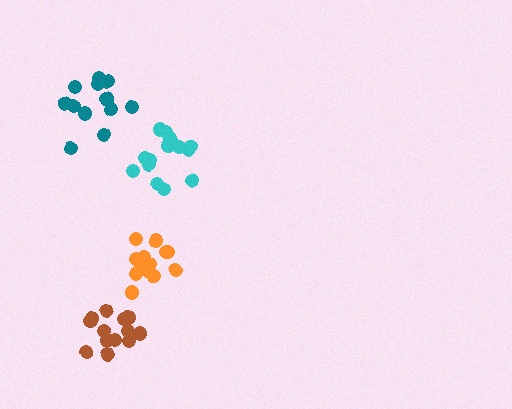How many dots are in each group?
Group 1: 13 dots, Group 2: 12 dots, Group 3: 14 dots, Group 4: 16 dots (55 total).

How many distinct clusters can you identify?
There are 4 distinct clusters.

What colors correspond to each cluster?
The clusters are colored: orange, teal, brown, cyan.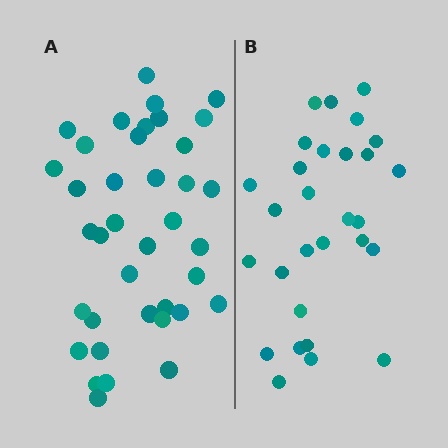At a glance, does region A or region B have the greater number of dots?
Region A (the left region) has more dots.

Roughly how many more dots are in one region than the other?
Region A has roughly 8 or so more dots than region B.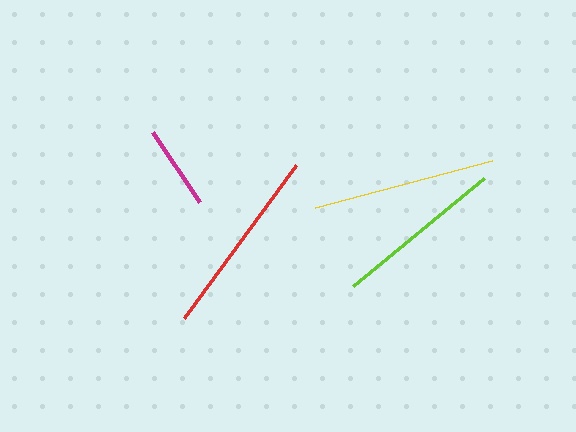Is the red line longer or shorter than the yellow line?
The red line is longer than the yellow line.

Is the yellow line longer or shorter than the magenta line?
The yellow line is longer than the magenta line.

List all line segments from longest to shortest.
From longest to shortest: red, yellow, lime, magenta.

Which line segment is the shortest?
The magenta line is the shortest at approximately 84 pixels.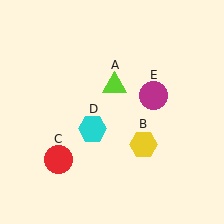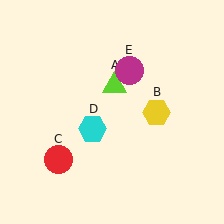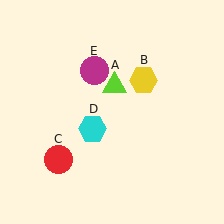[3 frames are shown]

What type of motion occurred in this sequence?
The yellow hexagon (object B), magenta circle (object E) rotated counterclockwise around the center of the scene.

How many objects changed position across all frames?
2 objects changed position: yellow hexagon (object B), magenta circle (object E).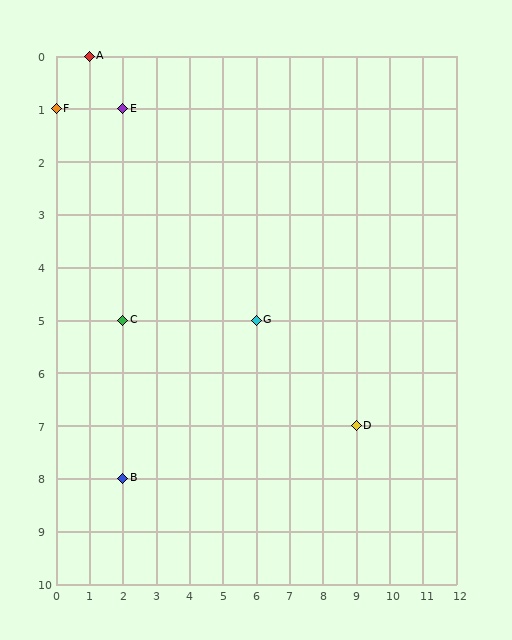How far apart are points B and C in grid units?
Points B and C are 3 rows apart.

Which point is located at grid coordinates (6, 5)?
Point G is at (6, 5).